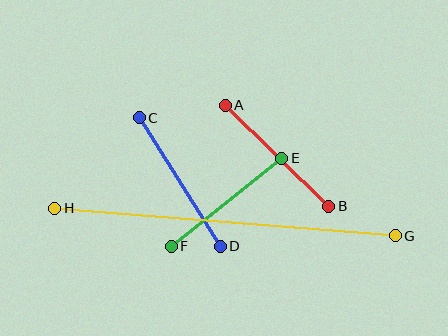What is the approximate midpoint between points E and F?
The midpoint is at approximately (226, 202) pixels.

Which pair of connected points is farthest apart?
Points G and H are farthest apart.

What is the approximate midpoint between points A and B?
The midpoint is at approximately (277, 156) pixels.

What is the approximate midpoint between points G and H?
The midpoint is at approximately (225, 222) pixels.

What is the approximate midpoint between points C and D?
The midpoint is at approximately (180, 182) pixels.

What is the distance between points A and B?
The distance is approximately 145 pixels.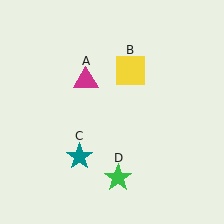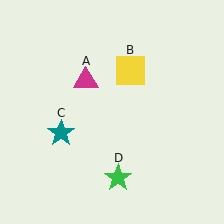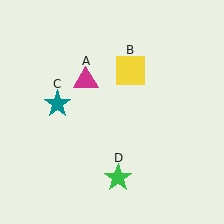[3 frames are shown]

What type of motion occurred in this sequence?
The teal star (object C) rotated clockwise around the center of the scene.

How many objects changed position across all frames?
1 object changed position: teal star (object C).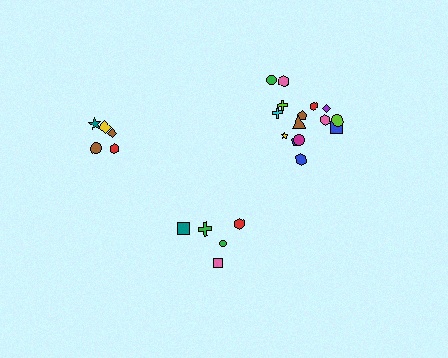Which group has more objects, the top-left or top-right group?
The top-right group.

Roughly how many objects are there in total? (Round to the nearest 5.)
Roughly 25 objects in total.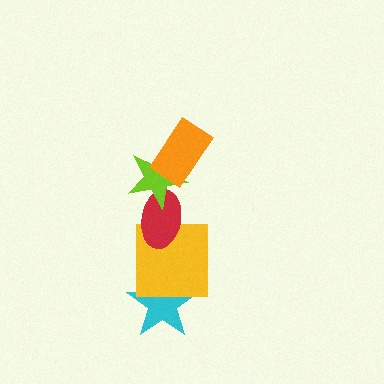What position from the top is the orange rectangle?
The orange rectangle is 1st from the top.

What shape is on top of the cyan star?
The yellow square is on top of the cyan star.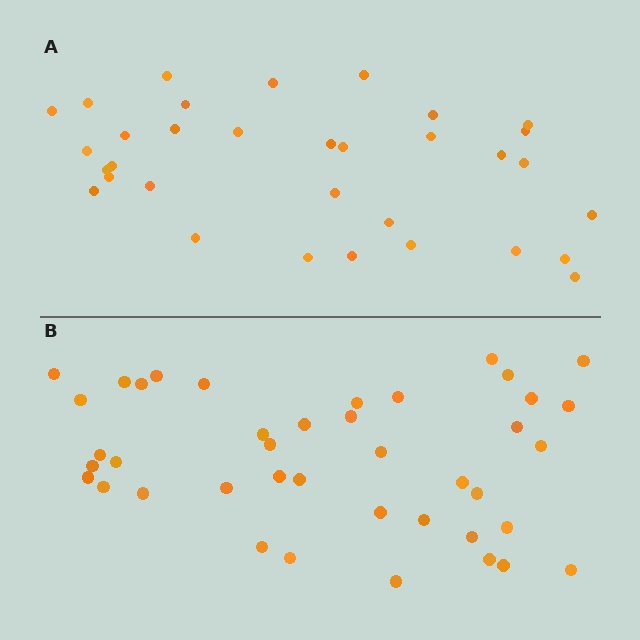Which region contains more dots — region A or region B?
Region B (the bottom region) has more dots.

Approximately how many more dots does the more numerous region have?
Region B has roughly 8 or so more dots than region A.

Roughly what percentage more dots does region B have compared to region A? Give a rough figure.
About 25% more.